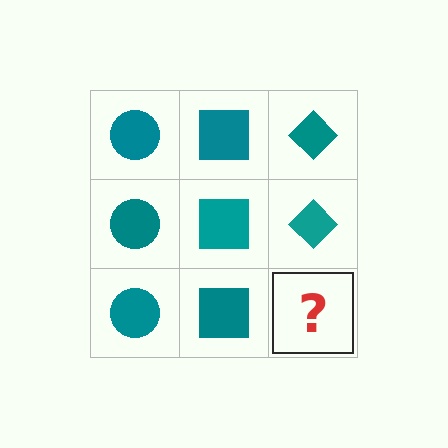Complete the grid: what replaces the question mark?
The question mark should be replaced with a teal diamond.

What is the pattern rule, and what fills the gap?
The rule is that each column has a consistent shape. The gap should be filled with a teal diamond.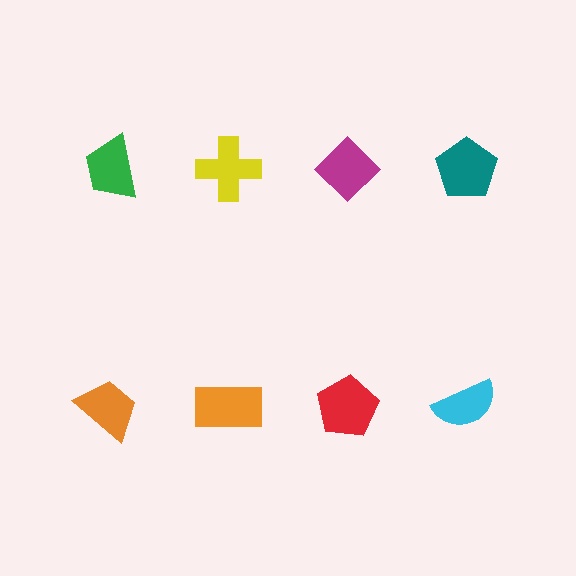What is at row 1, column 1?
A green trapezoid.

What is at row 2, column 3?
A red pentagon.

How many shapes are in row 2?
4 shapes.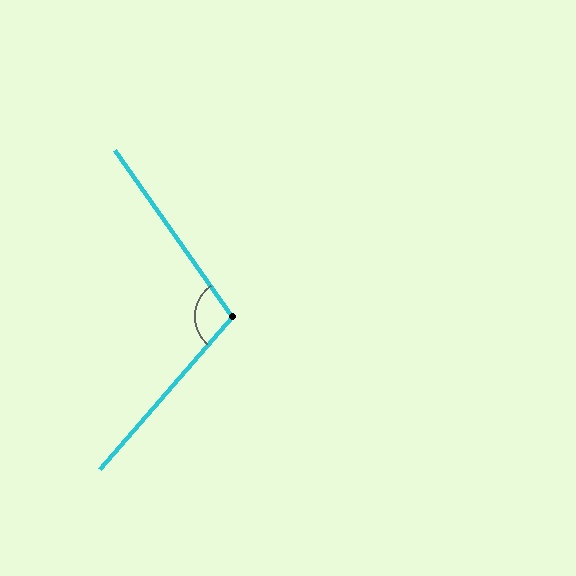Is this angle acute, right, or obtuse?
It is obtuse.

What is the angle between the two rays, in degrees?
Approximately 104 degrees.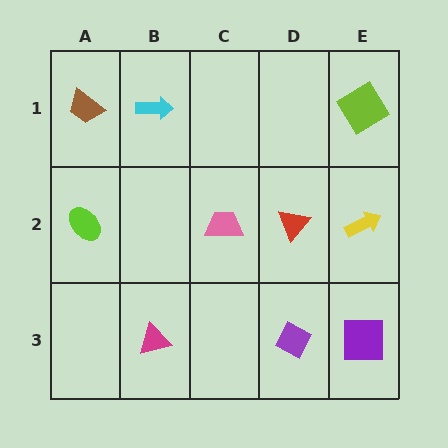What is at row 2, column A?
A lime ellipse.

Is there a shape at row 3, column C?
No, that cell is empty.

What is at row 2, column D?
A red triangle.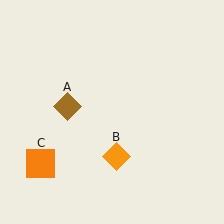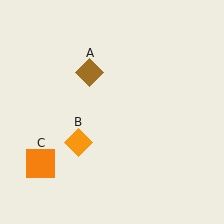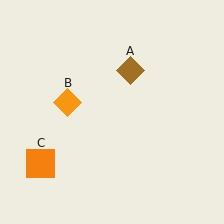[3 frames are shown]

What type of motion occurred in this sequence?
The brown diamond (object A), orange diamond (object B) rotated clockwise around the center of the scene.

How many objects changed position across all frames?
2 objects changed position: brown diamond (object A), orange diamond (object B).